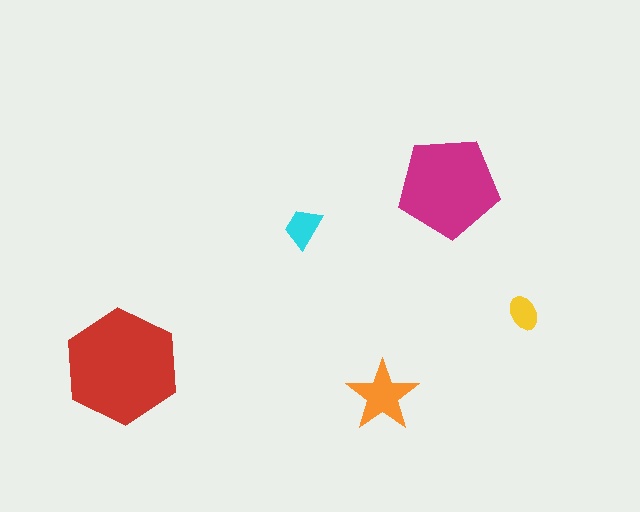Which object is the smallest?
The yellow ellipse.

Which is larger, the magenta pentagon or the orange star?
The magenta pentagon.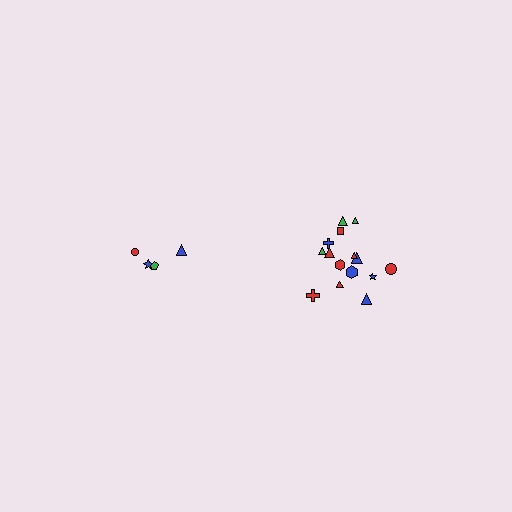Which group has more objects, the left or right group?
The right group.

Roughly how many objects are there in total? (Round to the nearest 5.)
Roughly 20 objects in total.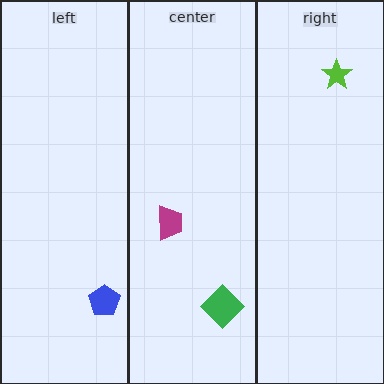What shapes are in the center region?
The green diamond, the magenta trapezoid.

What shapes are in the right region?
The lime star.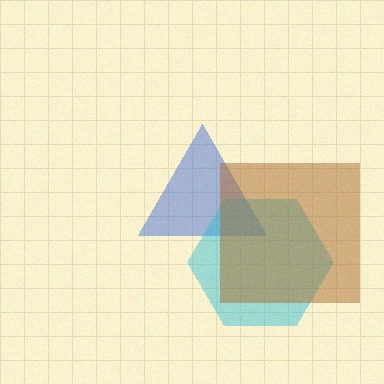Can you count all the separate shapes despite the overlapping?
Yes, there are 3 separate shapes.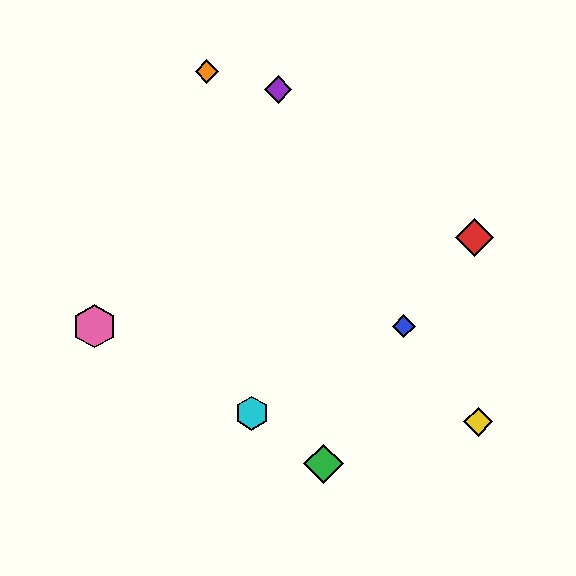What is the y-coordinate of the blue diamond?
The blue diamond is at y≈326.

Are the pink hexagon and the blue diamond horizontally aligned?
Yes, both are at y≈326.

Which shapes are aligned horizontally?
The blue diamond, the pink hexagon are aligned horizontally.